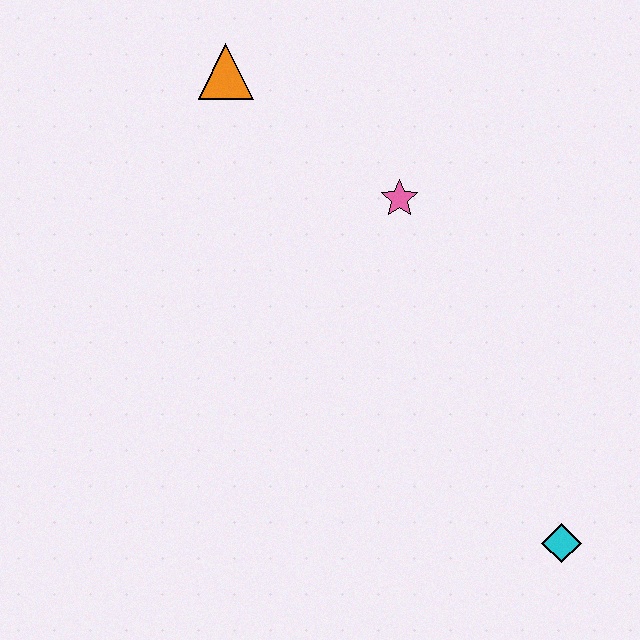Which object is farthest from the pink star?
The cyan diamond is farthest from the pink star.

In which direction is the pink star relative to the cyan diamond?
The pink star is above the cyan diamond.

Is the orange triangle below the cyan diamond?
No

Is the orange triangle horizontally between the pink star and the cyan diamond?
No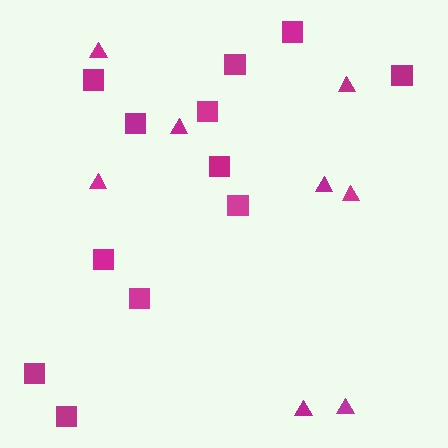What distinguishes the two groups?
There are 2 groups: one group of squares (12) and one group of triangles (8).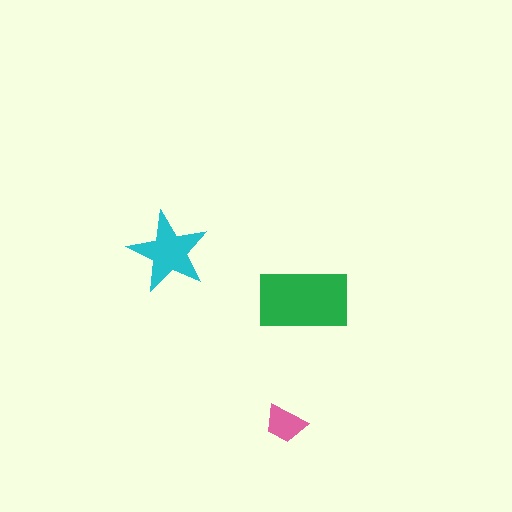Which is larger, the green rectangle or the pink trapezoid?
The green rectangle.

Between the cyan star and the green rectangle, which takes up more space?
The green rectangle.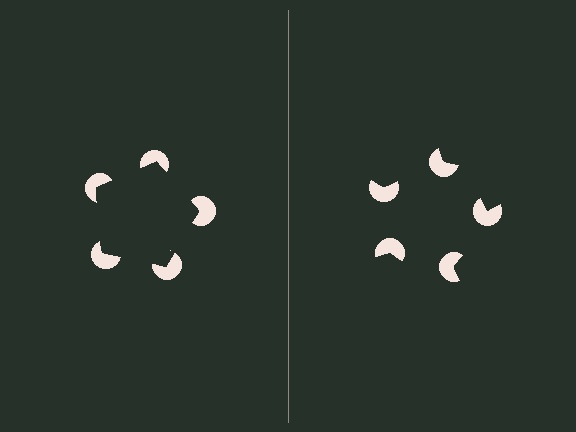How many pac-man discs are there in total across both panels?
10 — 5 on each side.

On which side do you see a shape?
An illusory pentagon appears on the left side. On the right side the wedge cuts are rotated, so no coherent shape forms.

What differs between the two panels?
The pac-man discs are positioned identically on both sides; only the wedge orientations differ. On the left they align to a pentagon; on the right they are misaligned.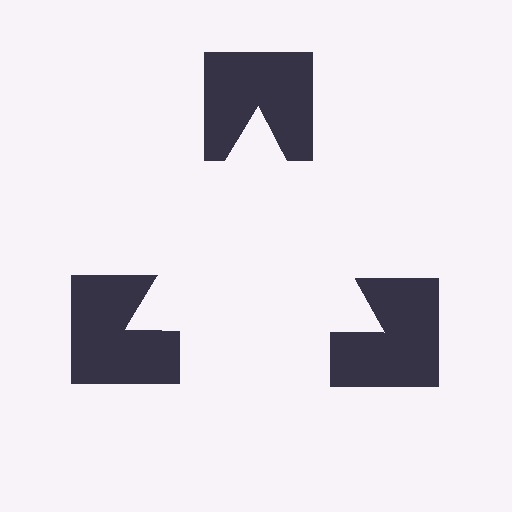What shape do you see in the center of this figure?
An illusory triangle — its edges are inferred from the aligned wedge cuts in the notched squares, not physically drawn.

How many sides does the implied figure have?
3 sides.